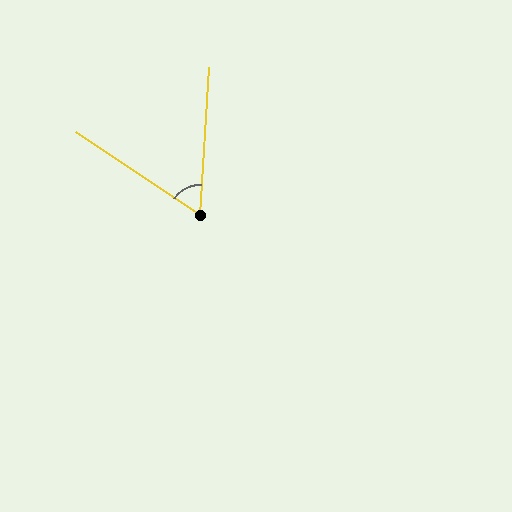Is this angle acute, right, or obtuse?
It is acute.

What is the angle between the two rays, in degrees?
Approximately 60 degrees.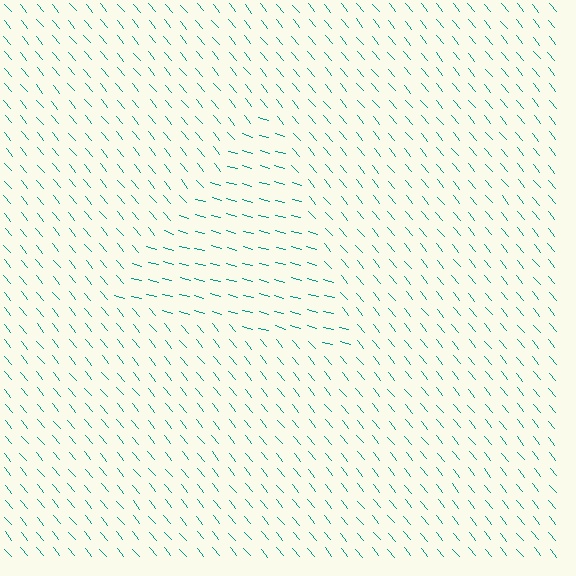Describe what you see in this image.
The image is filled with small teal line segments. A triangle region in the image has lines oriented differently from the surrounding lines, creating a visible texture boundary.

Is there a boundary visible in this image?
Yes, there is a texture boundary formed by a change in line orientation.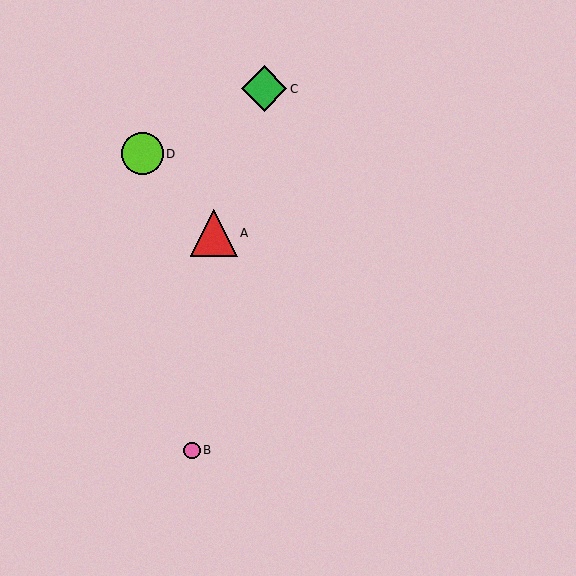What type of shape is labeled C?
Shape C is a green diamond.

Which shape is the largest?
The red triangle (labeled A) is the largest.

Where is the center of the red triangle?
The center of the red triangle is at (214, 233).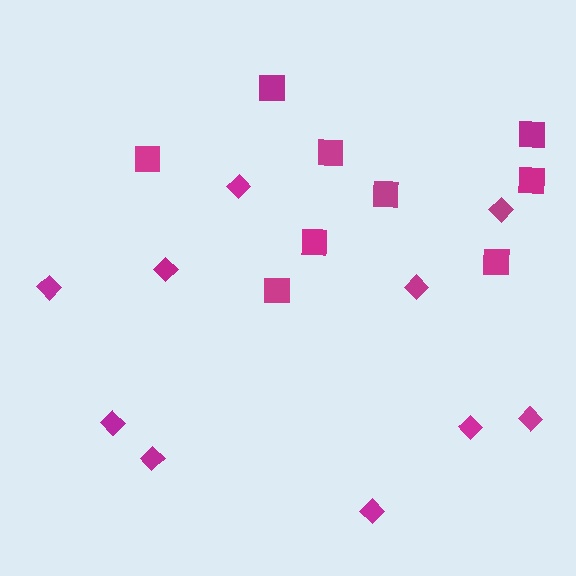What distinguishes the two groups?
There are 2 groups: one group of diamonds (10) and one group of squares (9).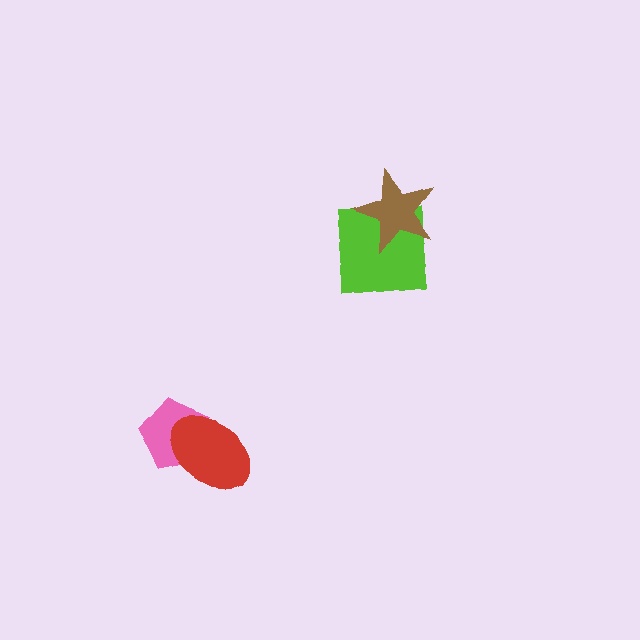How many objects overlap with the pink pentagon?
1 object overlaps with the pink pentagon.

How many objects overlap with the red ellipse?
1 object overlaps with the red ellipse.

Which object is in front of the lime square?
The brown star is in front of the lime square.